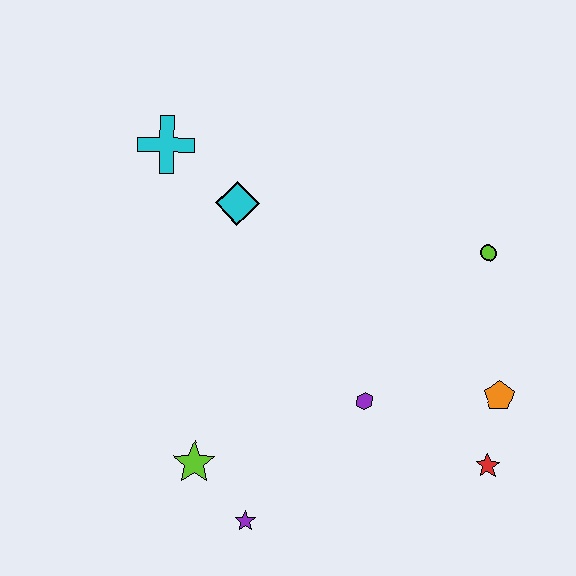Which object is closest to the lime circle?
The orange pentagon is closest to the lime circle.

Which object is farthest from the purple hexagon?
The cyan cross is farthest from the purple hexagon.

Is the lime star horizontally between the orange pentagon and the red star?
No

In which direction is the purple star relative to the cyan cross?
The purple star is below the cyan cross.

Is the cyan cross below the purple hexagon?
No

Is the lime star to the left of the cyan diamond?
Yes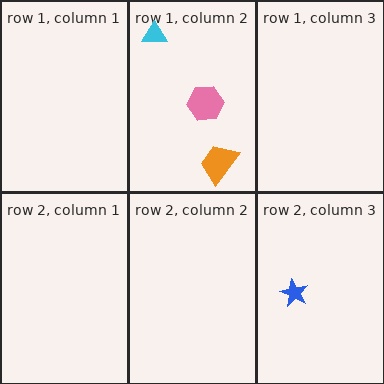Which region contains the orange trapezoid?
The row 1, column 2 region.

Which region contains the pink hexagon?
The row 1, column 2 region.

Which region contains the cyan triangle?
The row 1, column 2 region.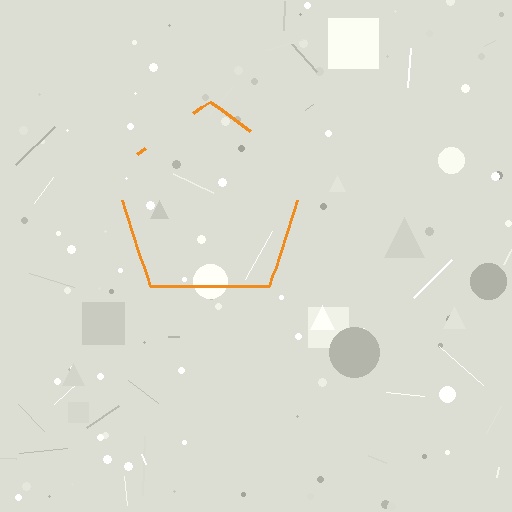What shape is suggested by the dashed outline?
The dashed outline suggests a pentagon.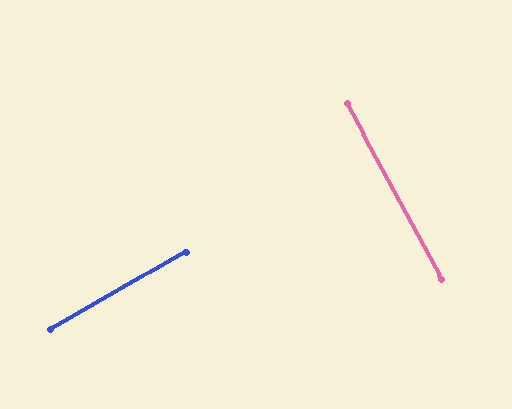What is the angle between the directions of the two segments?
Approximately 88 degrees.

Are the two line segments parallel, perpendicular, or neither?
Perpendicular — they meet at approximately 88°.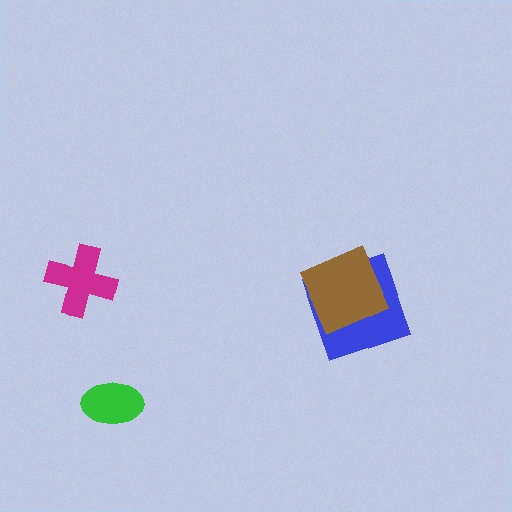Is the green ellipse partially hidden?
No, no other shape covers it.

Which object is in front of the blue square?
The brown diamond is in front of the blue square.